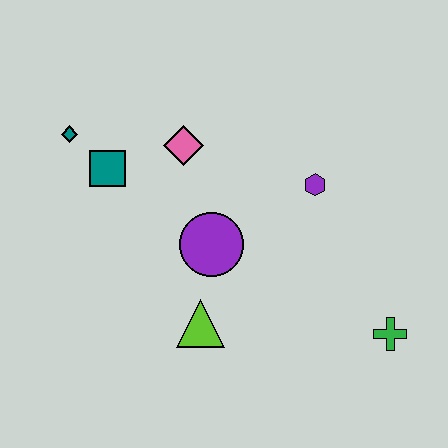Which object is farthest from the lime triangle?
The teal diamond is farthest from the lime triangle.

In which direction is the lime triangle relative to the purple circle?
The lime triangle is below the purple circle.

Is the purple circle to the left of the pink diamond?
No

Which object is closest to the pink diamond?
The teal square is closest to the pink diamond.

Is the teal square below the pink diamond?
Yes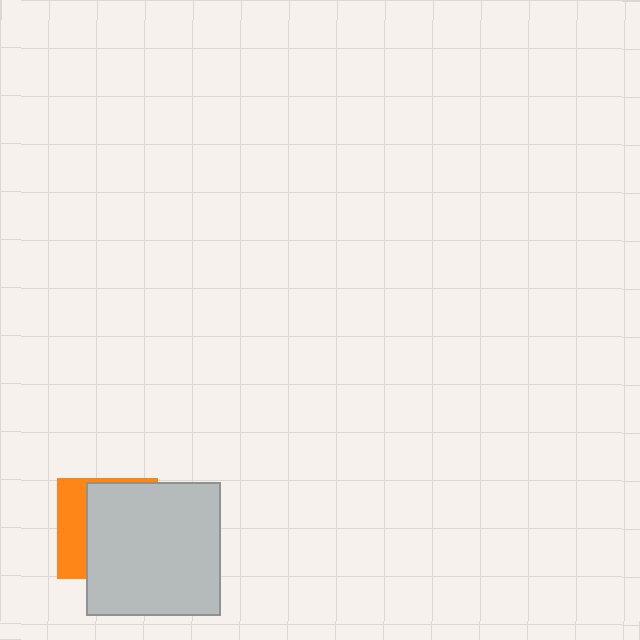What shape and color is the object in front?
The object in front is a light gray square.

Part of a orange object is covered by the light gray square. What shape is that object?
It is a square.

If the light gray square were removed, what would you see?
You would see the complete orange square.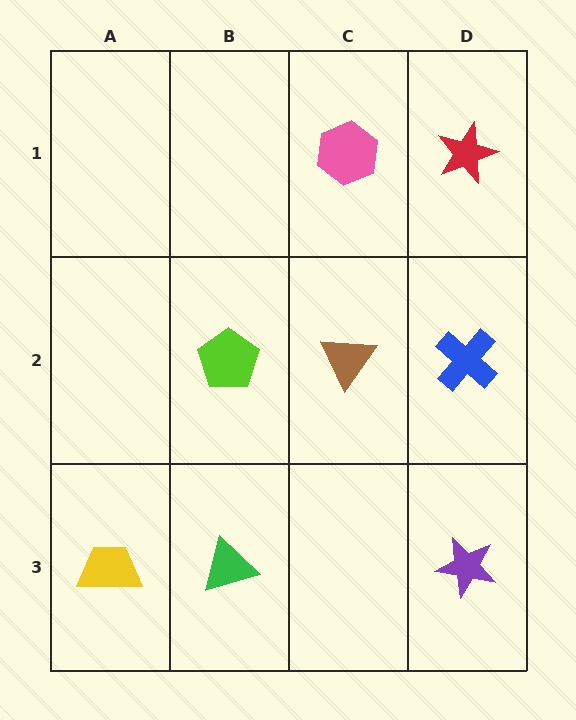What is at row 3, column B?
A green triangle.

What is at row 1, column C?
A pink hexagon.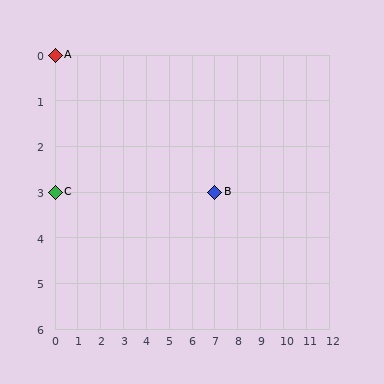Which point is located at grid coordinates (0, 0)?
Point A is at (0, 0).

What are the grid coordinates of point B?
Point B is at grid coordinates (7, 3).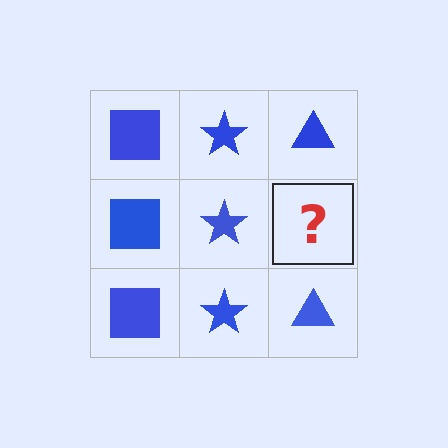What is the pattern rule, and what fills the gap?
The rule is that each column has a consistent shape. The gap should be filled with a blue triangle.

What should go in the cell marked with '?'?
The missing cell should contain a blue triangle.